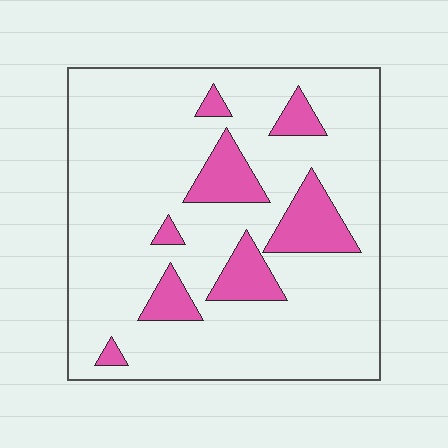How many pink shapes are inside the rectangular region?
8.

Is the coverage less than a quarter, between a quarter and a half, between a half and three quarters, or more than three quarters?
Less than a quarter.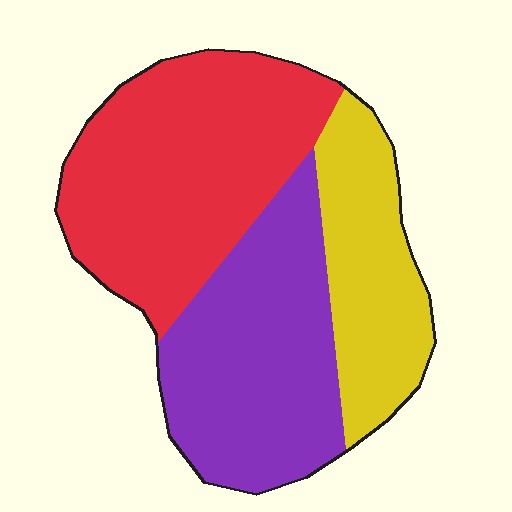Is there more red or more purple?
Red.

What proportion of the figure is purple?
Purple takes up about one third (1/3) of the figure.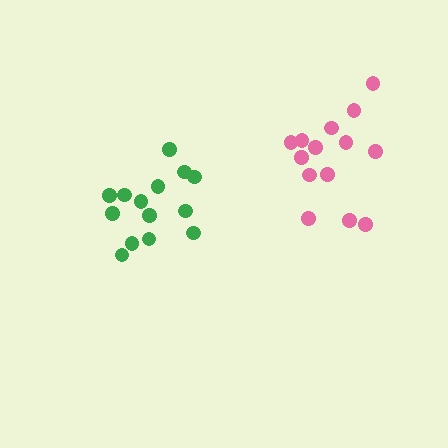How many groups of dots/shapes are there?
There are 2 groups.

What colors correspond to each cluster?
The clusters are colored: green, pink.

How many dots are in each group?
Group 1: 14 dots, Group 2: 14 dots (28 total).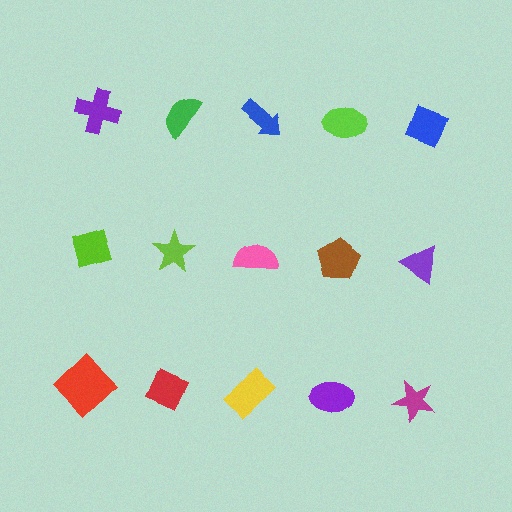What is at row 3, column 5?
A magenta star.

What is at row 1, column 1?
A purple cross.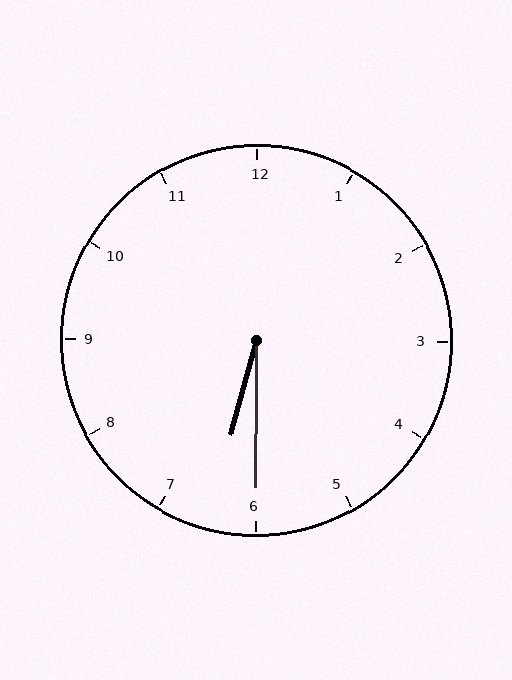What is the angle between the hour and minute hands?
Approximately 15 degrees.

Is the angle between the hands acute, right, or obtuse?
It is acute.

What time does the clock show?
6:30.